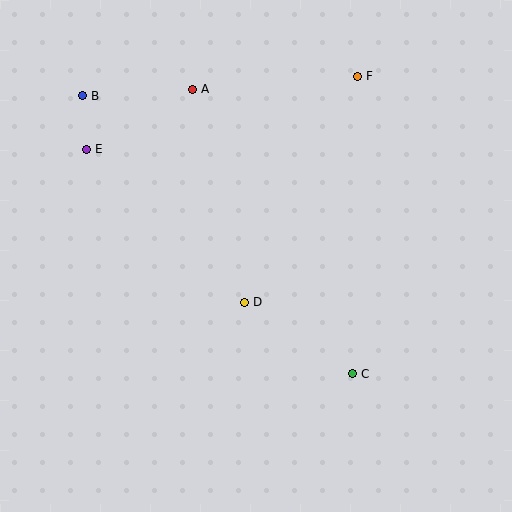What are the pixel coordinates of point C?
Point C is at (353, 374).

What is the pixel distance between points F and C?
The distance between F and C is 297 pixels.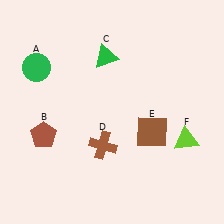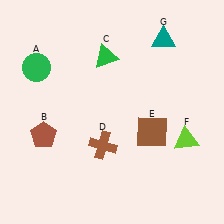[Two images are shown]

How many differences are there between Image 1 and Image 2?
There is 1 difference between the two images.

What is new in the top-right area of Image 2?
A teal triangle (G) was added in the top-right area of Image 2.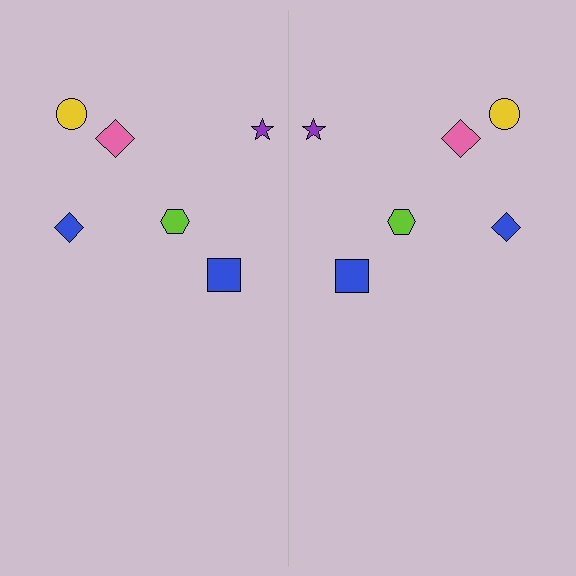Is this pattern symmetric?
Yes, this pattern has bilateral (reflection) symmetry.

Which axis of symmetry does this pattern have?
The pattern has a vertical axis of symmetry running through the center of the image.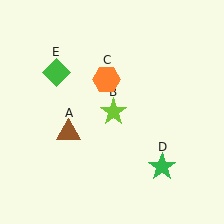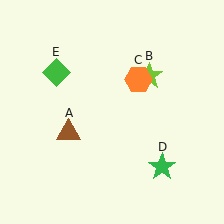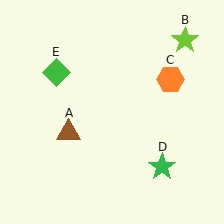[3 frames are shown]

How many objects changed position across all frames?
2 objects changed position: lime star (object B), orange hexagon (object C).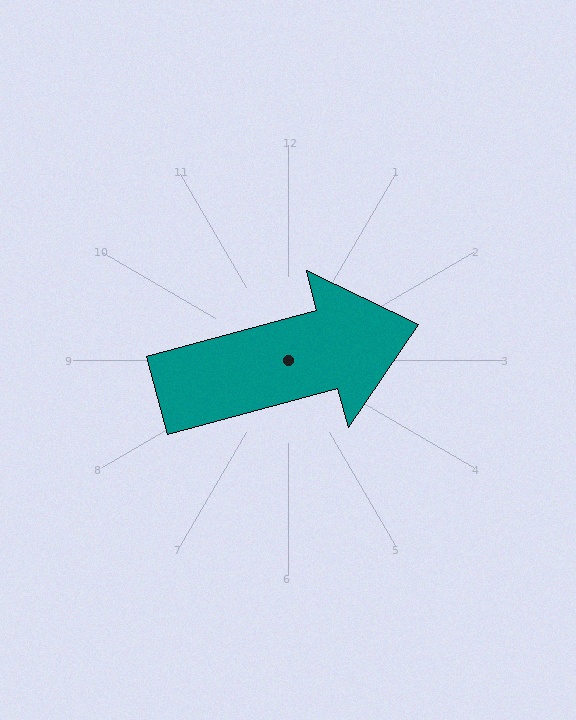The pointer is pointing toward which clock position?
Roughly 2 o'clock.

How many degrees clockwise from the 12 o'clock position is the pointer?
Approximately 75 degrees.